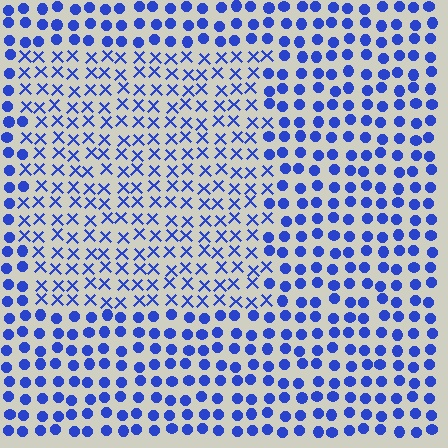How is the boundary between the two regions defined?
The boundary is defined by a change in element shape: X marks inside vs. circles outside. All elements share the same color and spacing.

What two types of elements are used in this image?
The image uses X marks inside the rectangle region and circles outside it.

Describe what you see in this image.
The image is filled with small blue elements arranged in a uniform grid. A rectangle-shaped region contains X marks, while the surrounding area contains circles. The boundary is defined purely by the change in element shape.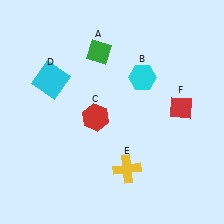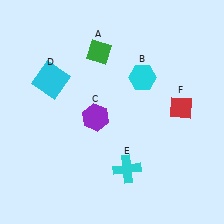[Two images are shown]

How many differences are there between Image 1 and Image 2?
There are 2 differences between the two images.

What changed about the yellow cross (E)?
In Image 1, E is yellow. In Image 2, it changed to cyan.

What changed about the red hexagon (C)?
In Image 1, C is red. In Image 2, it changed to purple.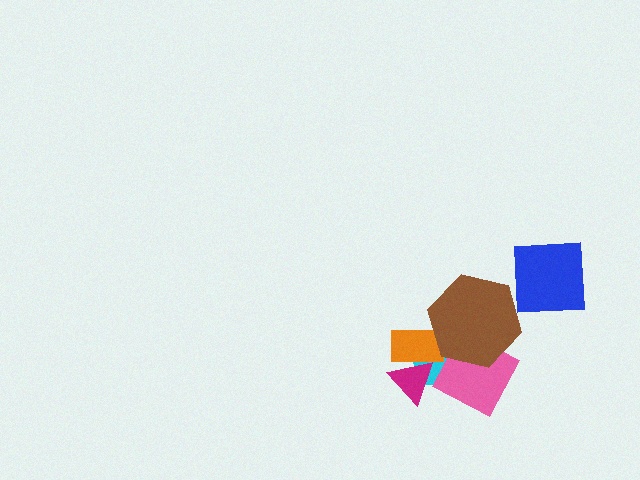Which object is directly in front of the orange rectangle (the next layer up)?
The brown hexagon is directly in front of the orange rectangle.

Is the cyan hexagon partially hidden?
Yes, it is partially covered by another shape.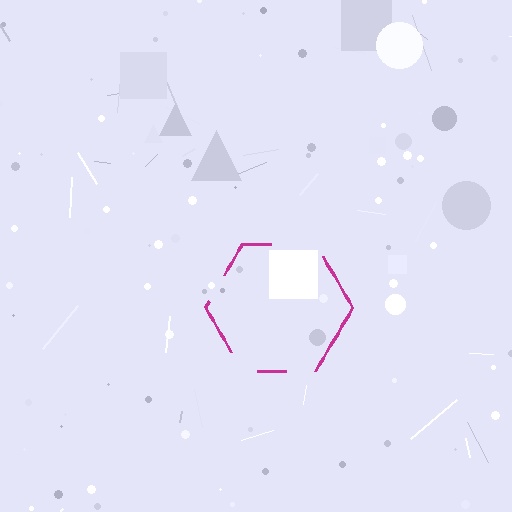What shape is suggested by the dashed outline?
The dashed outline suggests a hexagon.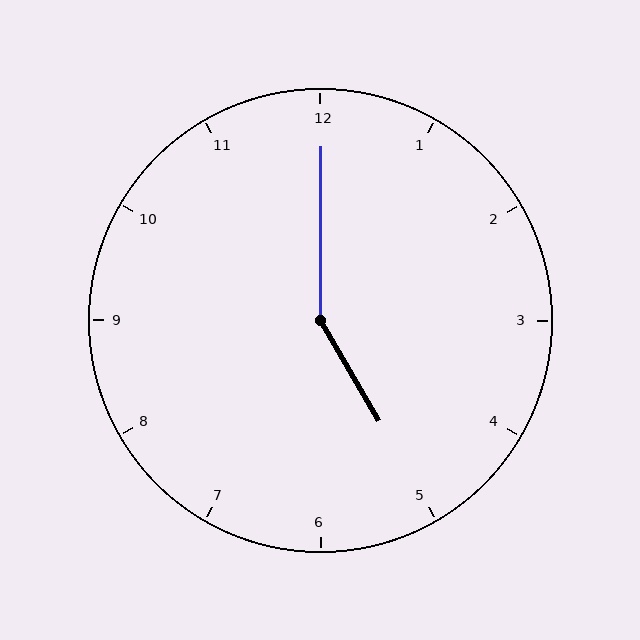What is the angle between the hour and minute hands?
Approximately 150 degrees.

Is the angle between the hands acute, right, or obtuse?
It is obtuse.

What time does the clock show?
5:00.